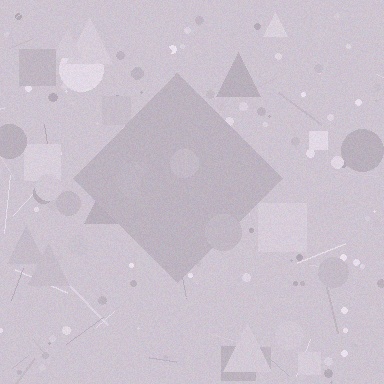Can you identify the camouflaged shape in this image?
The camouflaged shape is a diamond.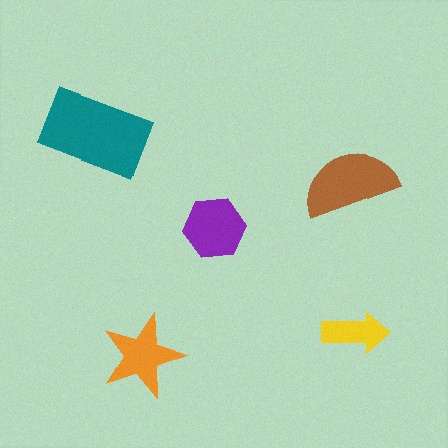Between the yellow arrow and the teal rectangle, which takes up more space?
The teal rectangle.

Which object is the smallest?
The yellow arrow.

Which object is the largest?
The teal rectangle.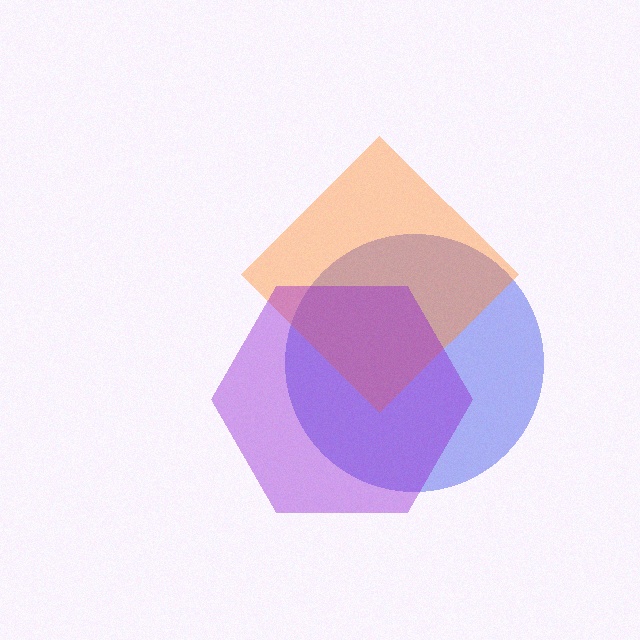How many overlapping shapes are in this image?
There are 3 overlapping shapes in the image.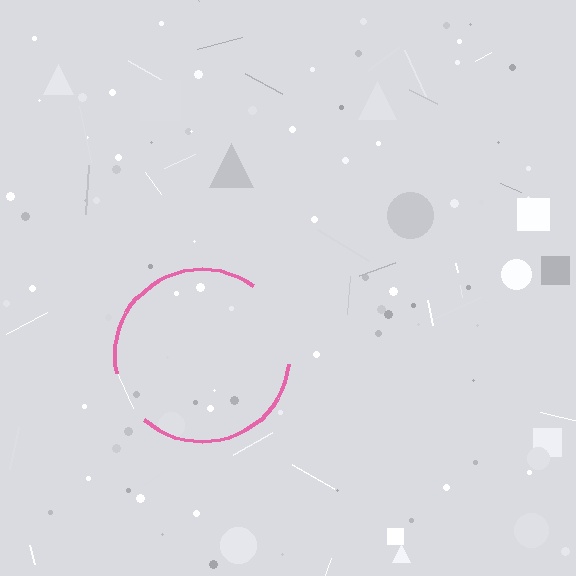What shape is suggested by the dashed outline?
The dashed outline suggests a circle.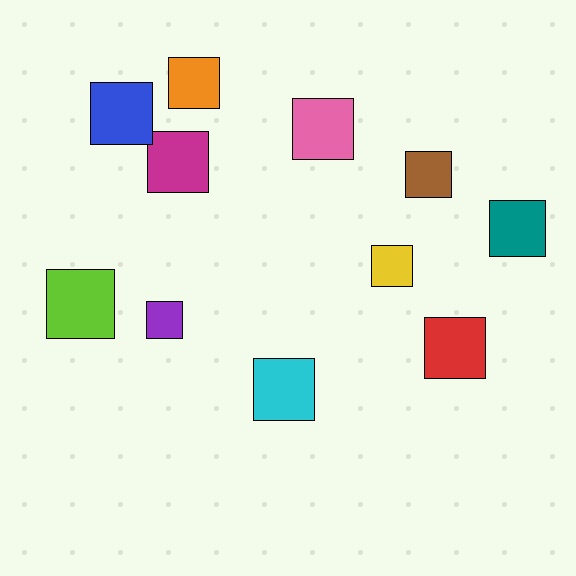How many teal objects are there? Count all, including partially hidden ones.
There is 1 teal object.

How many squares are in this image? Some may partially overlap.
There are 11 squares.